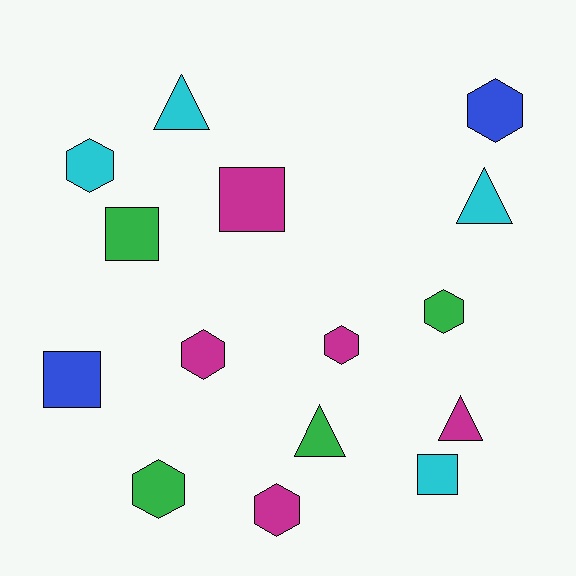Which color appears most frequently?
Magenta, with 5 objects.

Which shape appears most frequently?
Hexagon, with 7 objects.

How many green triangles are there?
There is 1 green triangle.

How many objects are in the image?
There are 15 objects.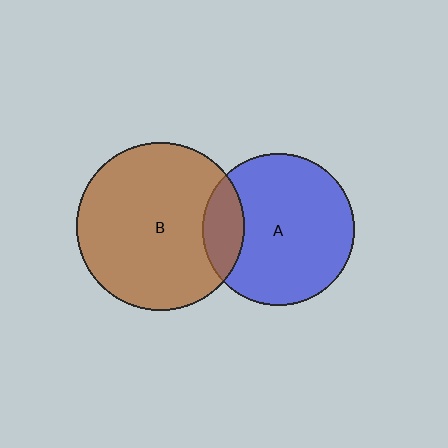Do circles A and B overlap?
Yes.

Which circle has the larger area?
Circle B (brown).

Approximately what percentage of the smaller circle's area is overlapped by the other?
Approximately 15%.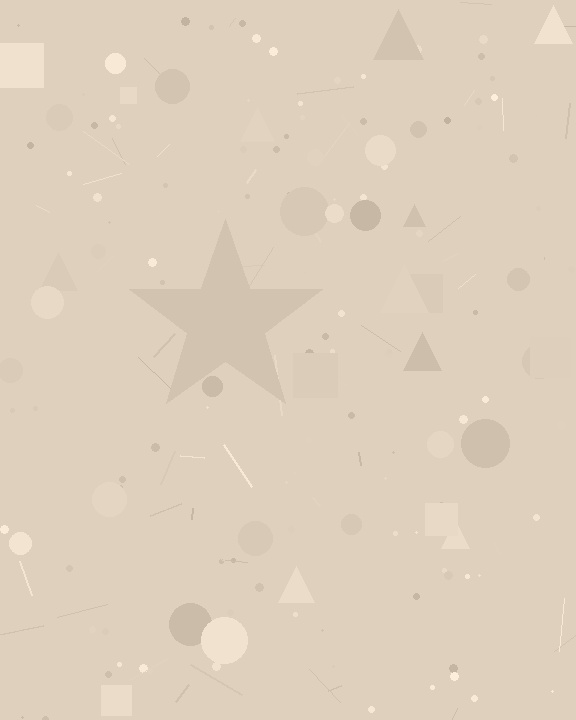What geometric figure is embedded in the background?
A star is embedded in the background.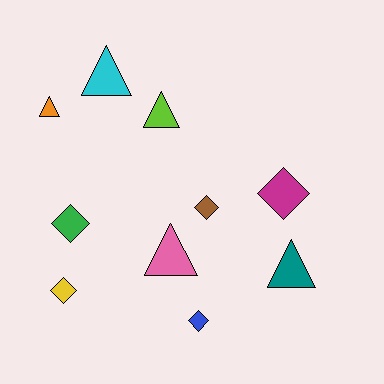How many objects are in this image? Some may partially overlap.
There are 10 objects.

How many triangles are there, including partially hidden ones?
There are 5 triangles.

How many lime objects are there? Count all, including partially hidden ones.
There is 1 lime object.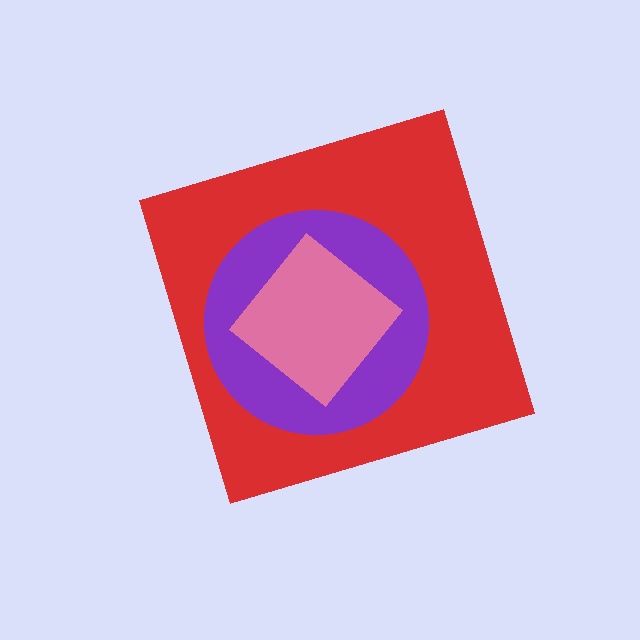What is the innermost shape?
The pink diamond.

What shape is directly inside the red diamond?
The purple circle.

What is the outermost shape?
The red diamond.